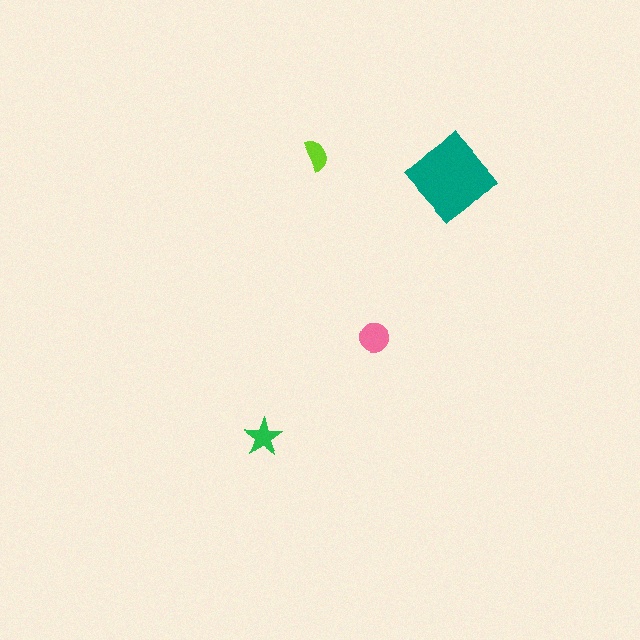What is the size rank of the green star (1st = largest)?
3rd.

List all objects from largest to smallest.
The teal diamond, the pink circle, the green star, the lime semicircle.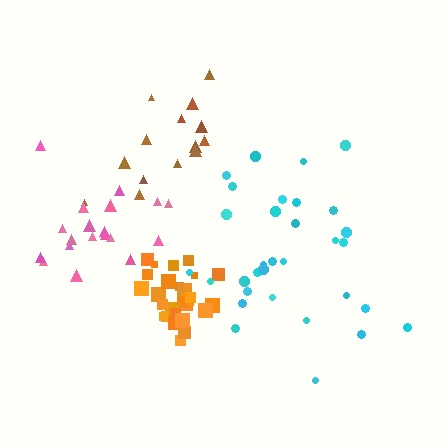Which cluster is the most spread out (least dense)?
Cyan.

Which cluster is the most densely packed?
Orange.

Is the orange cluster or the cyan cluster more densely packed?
Orange.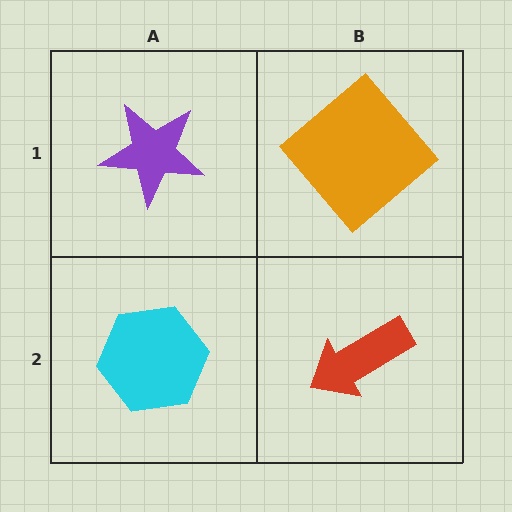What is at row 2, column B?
A red arrow.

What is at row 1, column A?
A purple star.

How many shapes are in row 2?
2 shapes.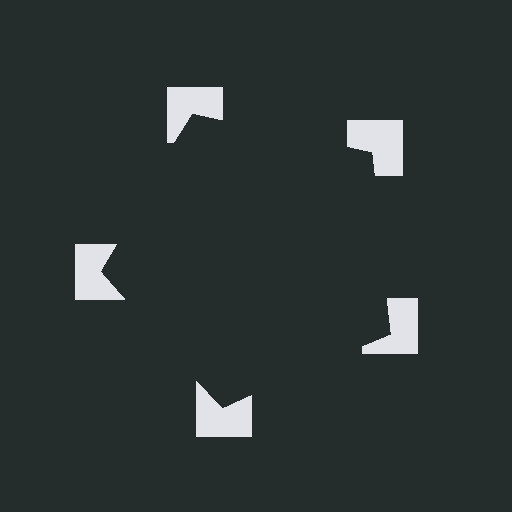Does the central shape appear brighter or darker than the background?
It typically appears slightly darker than the background, even though no actual brightness change is drawn.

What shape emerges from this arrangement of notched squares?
An illusory pentagon — its edges are inferred from the aligned wedge cuts in the notched squares, not physically drawn.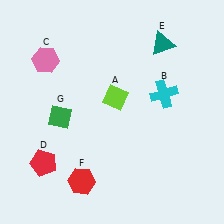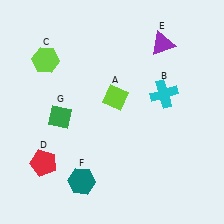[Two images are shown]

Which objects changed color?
C changed from pink to lime. E changed from teal to purple. F changed from red to teal.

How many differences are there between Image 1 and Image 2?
There are 3 differences between the two images.